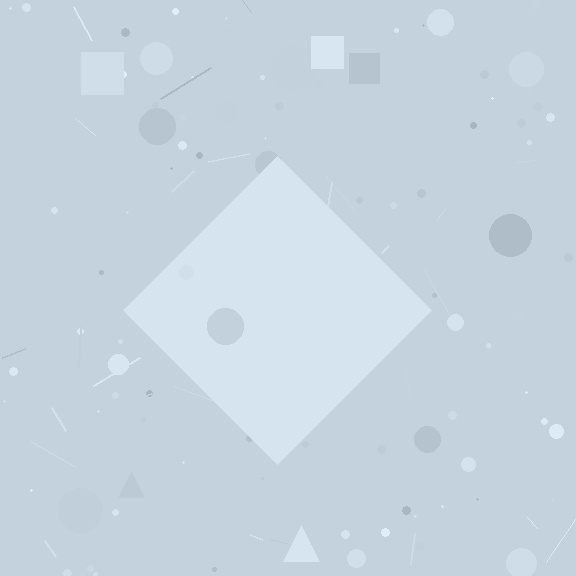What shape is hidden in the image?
A diamond is hidden in the image.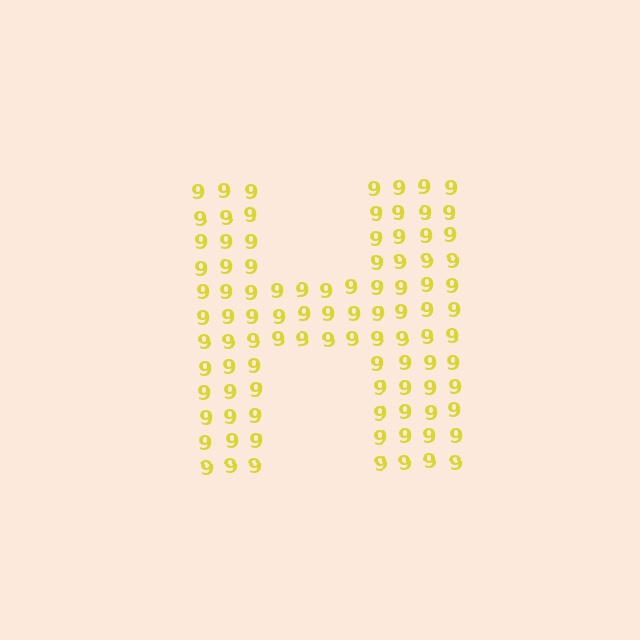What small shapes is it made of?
It is made of small digit 9's.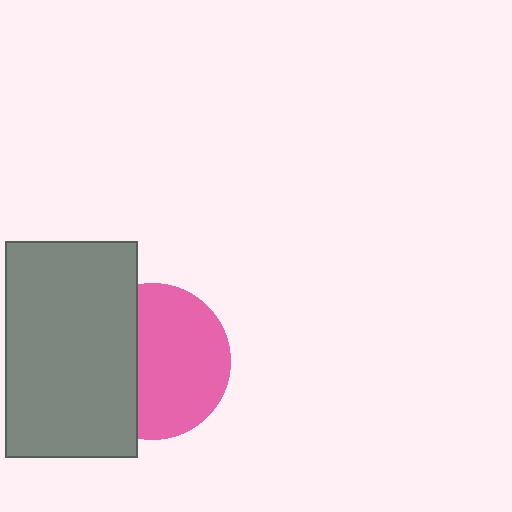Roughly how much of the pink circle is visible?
About half of it is visible (roughly 62%).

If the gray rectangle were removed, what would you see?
You would see the complete pink circle.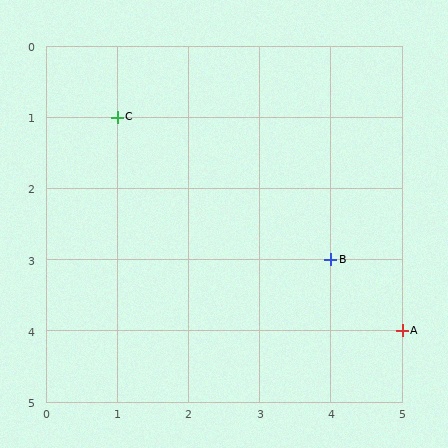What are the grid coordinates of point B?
Point B is at grid coordinates (4, 3).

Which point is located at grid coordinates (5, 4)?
Point A is at (5, 4).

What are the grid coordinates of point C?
Point C is at grid coordinates (1, 1).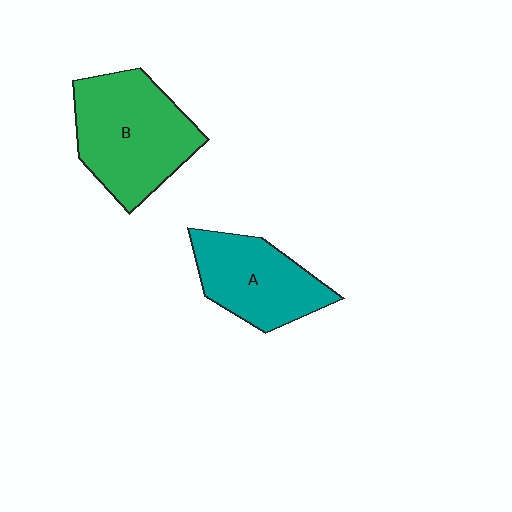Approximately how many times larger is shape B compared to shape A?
Approximately 1.3 times.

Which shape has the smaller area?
Shape A (teal).